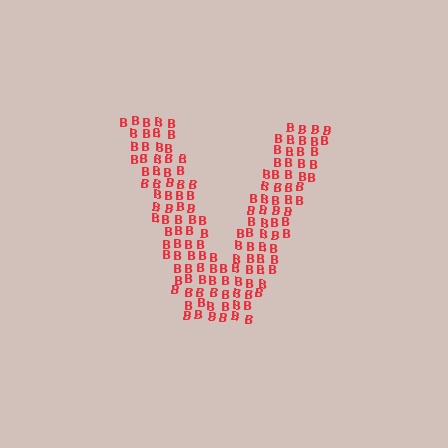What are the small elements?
The small elements are letter B's.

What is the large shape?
The large shape is the letter V.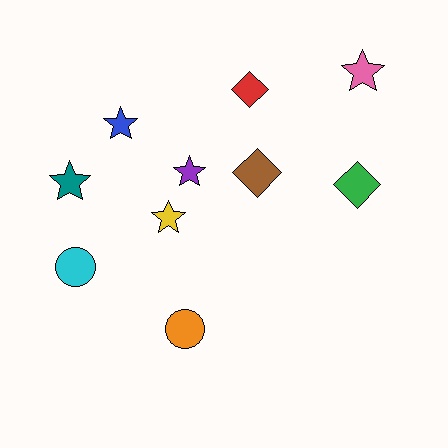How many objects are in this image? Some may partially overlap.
There are 10 objects.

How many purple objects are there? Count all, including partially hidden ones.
There is 1 purple object.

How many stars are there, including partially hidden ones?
There are 5 stars.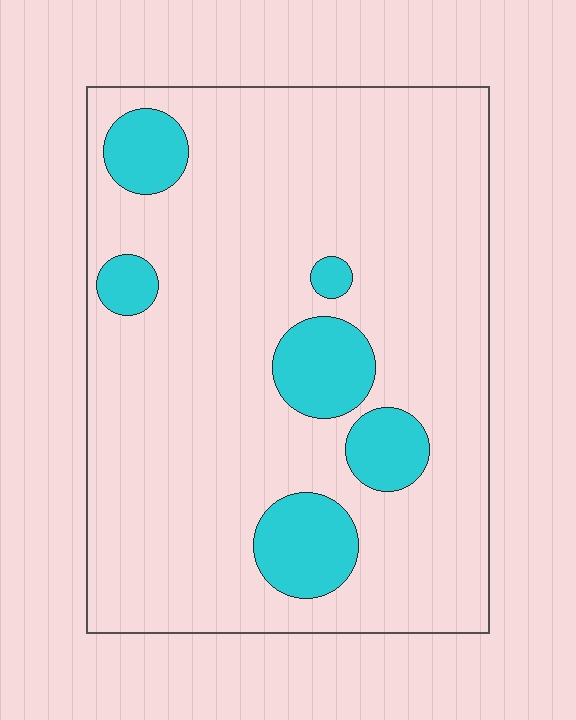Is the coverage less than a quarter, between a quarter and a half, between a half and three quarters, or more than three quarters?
Less than a quarter.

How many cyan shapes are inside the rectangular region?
6.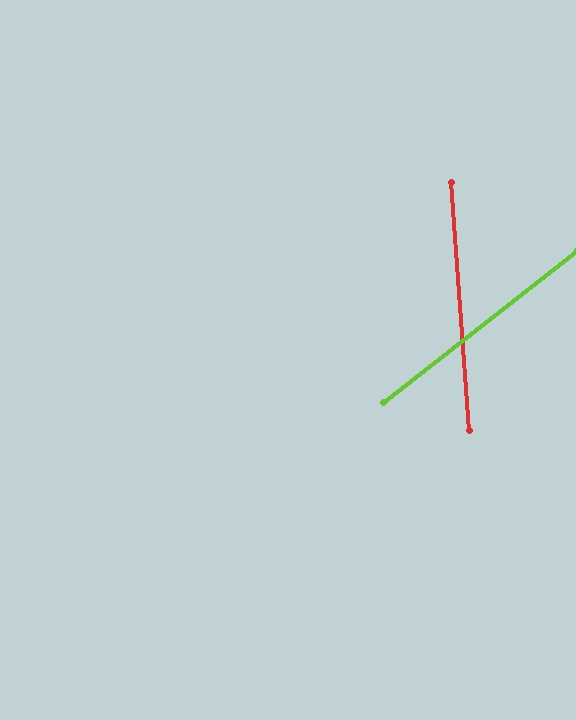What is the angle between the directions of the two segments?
Approximately 56 degrees.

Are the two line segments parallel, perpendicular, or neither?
Neither parallel nor perpendicular — they differ by about 56°.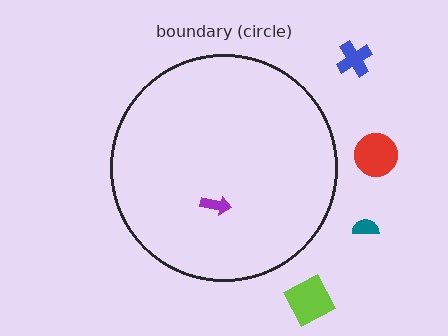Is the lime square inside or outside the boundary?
Outside.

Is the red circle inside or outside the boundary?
Outside.